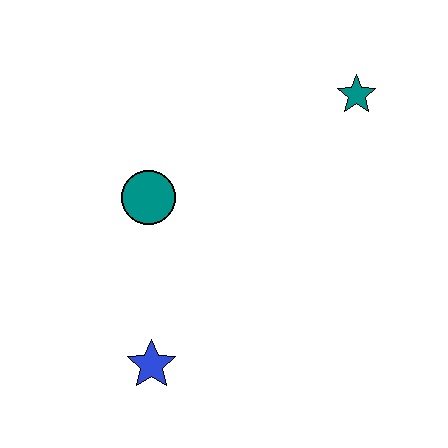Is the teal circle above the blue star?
Yes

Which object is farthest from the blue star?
The teal star is farthest from the blue star.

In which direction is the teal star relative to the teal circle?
The teal star is to the right of the teal circle.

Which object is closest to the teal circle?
The blue star is closest to the teal circle.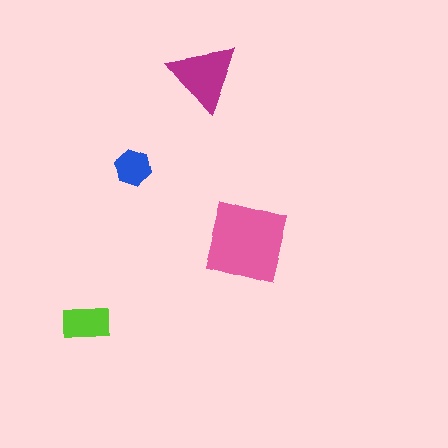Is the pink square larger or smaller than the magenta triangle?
Larger.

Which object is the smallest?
The blue hexagon.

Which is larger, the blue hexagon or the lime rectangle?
The lime rectangle.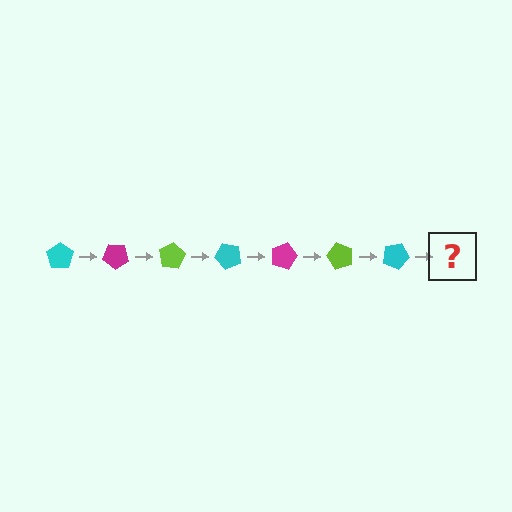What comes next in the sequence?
The next element should be a magenta pentagon, rotated 280 degrees from the start.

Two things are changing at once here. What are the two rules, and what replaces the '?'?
The two rules are that it rotates 40 degrees each step and the color cycles through cyan, magenta, and lime. The '?' should be a magenta pentagon, rotated 280 degrees from the start.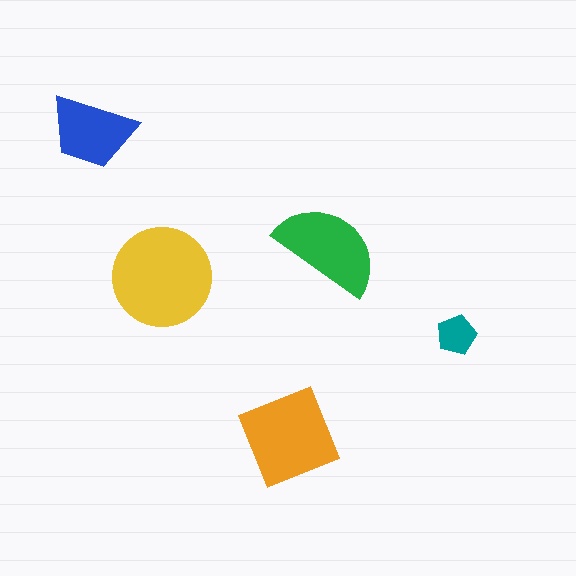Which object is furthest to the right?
The teal pentagon is rightmost.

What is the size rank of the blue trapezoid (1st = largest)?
4th.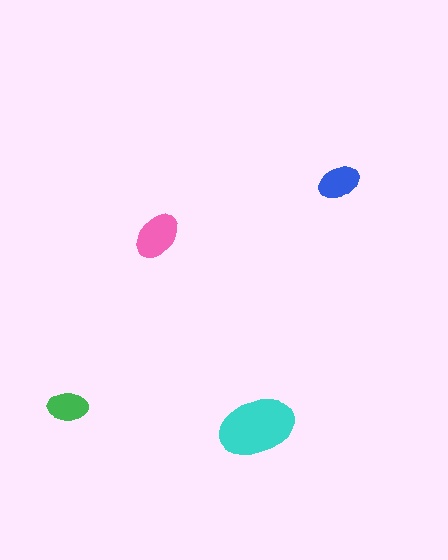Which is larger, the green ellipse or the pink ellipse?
The pink one.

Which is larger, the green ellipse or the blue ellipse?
The blue one.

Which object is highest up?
The blue ellipse is topmost.